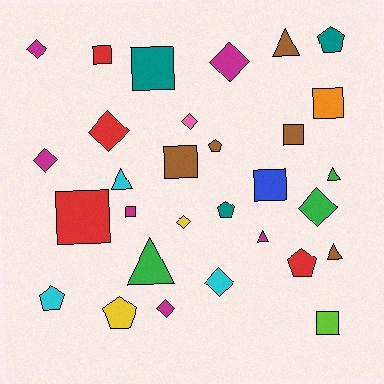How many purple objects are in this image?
There are no purple objects.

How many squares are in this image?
There are 9 squares.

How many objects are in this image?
There are 30 objects.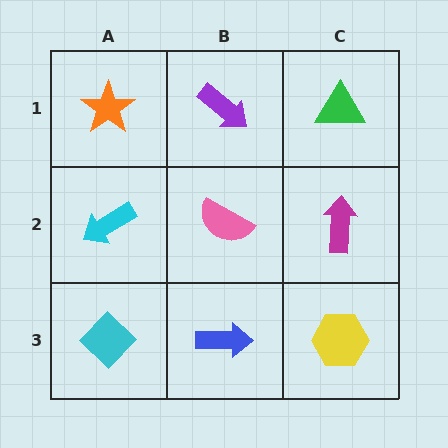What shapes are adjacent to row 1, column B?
A pink semicircle (row 2, column B), an orange star (row 1, column A), a green triangle (row 1, column C).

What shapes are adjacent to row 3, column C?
A magenta arrow (row 2, column C), a blue arrow (row 3, column B).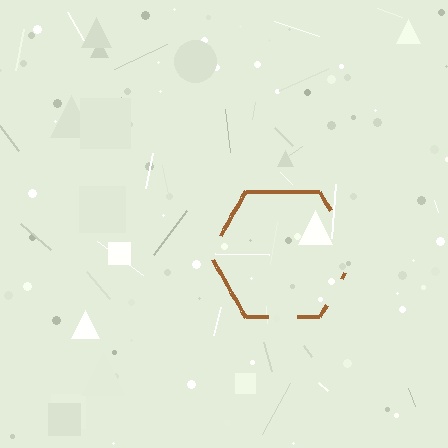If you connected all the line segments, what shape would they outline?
They would outline a hexagon.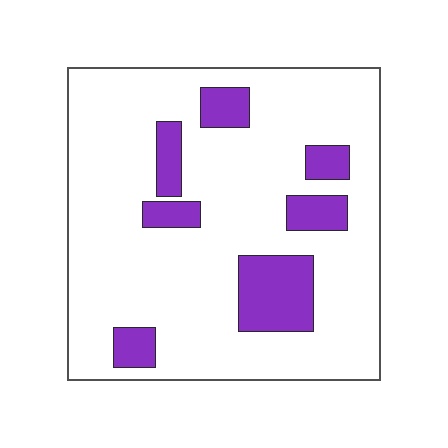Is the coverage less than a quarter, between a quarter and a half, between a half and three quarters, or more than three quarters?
Less than a quarter.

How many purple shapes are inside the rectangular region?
7.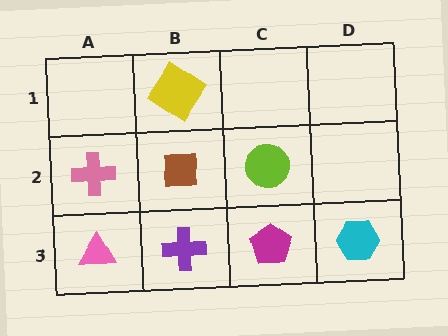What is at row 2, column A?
A pink cross.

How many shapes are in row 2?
3 shapes.